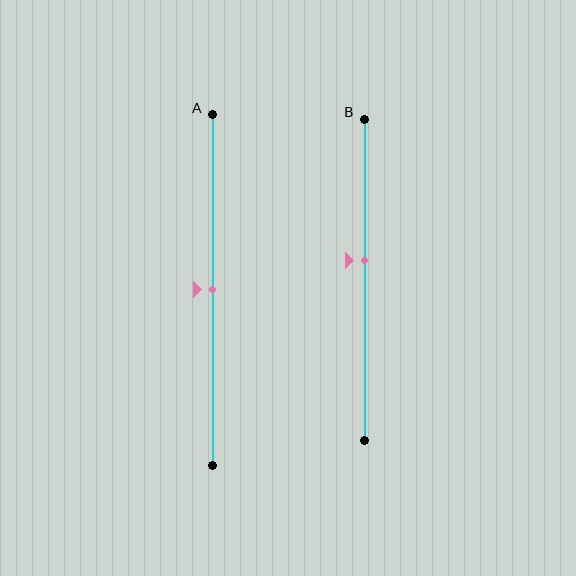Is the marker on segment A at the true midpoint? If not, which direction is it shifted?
Yes, the marker on segment A is at the true midpoint.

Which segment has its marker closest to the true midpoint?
Segment A has its marker closest to the true midpoint.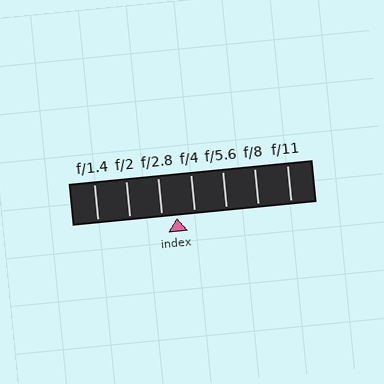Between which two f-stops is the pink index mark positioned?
The index mark is between f/2.8 and f/4.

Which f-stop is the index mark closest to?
The index mark is closest to f/2.8.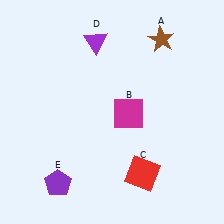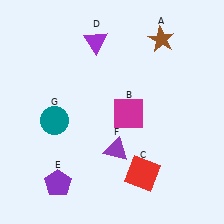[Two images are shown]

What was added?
A purple triangle (F), a teal circle (G) were added in Image 2.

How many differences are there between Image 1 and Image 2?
There are 2 differences between the two images.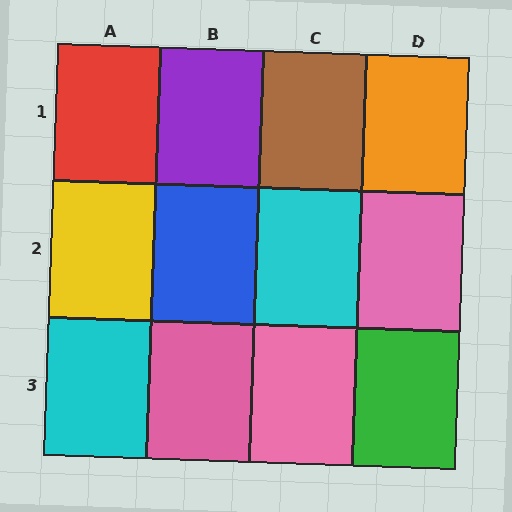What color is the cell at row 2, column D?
Pink.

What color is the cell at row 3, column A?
Cyan.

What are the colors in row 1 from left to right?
Red, purple, brown, orange.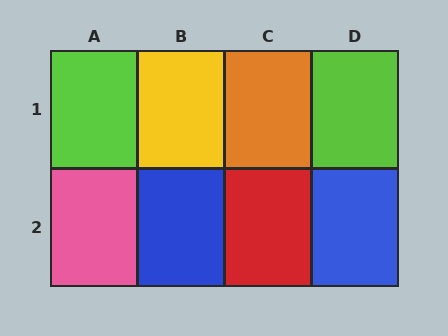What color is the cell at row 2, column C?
Red.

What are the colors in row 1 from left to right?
Lime, yellow, orange, lime.